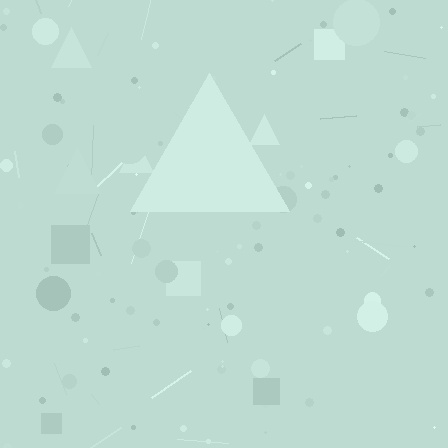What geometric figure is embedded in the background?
A triangle is embedded in the background.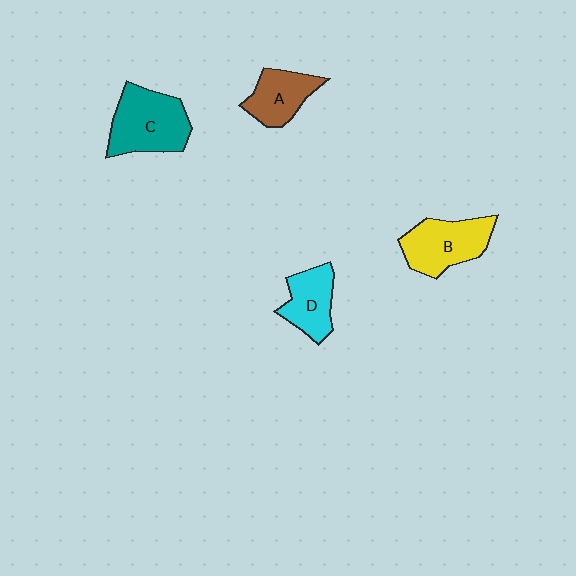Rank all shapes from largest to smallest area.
From largest to smallest: C (teal), B (yellow), D (cyan), A (brown).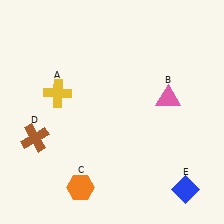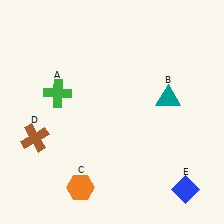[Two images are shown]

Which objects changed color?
A changed from yellow to green. B changed from pink to teal.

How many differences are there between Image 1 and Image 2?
There are 2 differences between the two images.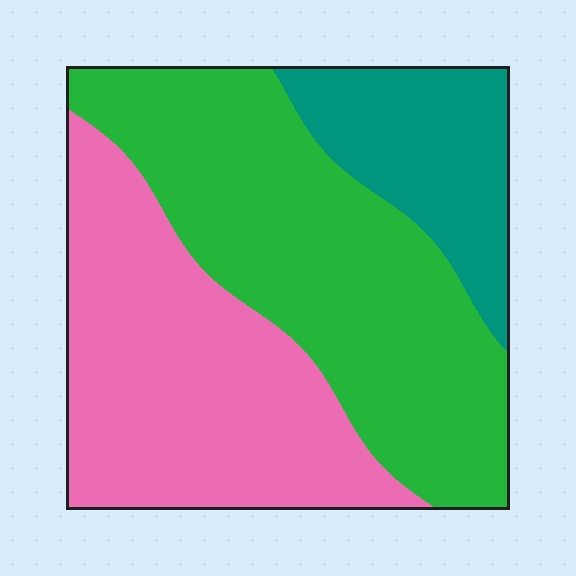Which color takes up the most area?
Green, at roughly 45%.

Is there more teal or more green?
Green.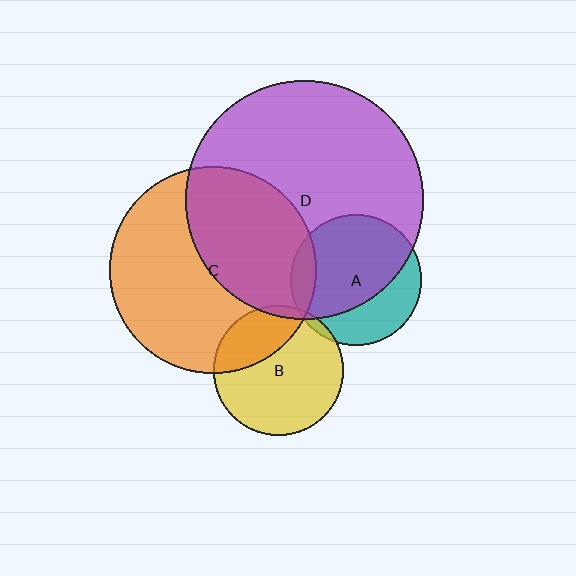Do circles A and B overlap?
Yes.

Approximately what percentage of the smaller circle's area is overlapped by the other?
Approximately 5%.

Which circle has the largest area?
Circle D (purple).